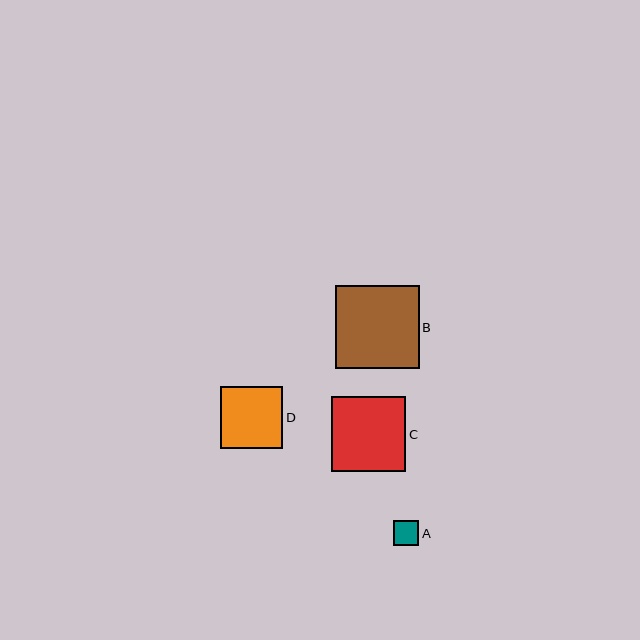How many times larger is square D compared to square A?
Square D is approximately 2.5 times the size of square A.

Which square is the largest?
Square B is the largest with a size of approximately 83 pixels.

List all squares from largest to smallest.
From largest to smallest: B, C, D, A.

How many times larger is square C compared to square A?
Square C is approximately 3.0 times the size of square A.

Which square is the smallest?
Square A is the smallest with a size of approximately 25 pixels.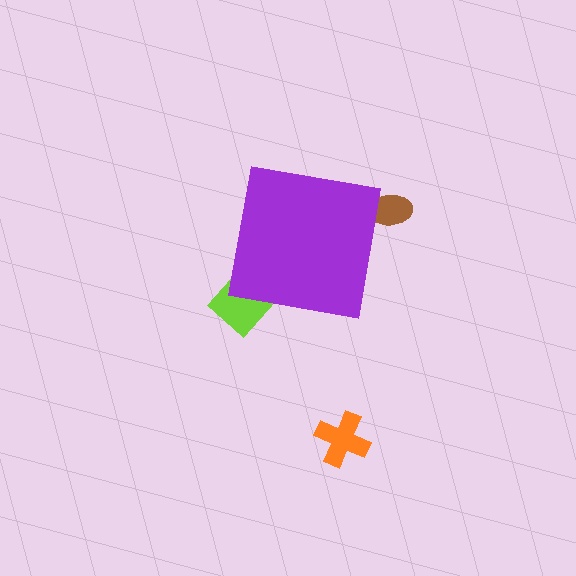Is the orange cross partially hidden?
No, the orange cross is fully visible.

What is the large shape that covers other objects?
A purple square.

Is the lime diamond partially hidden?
Yes, the lime diamond is partially hidden behind the purple square.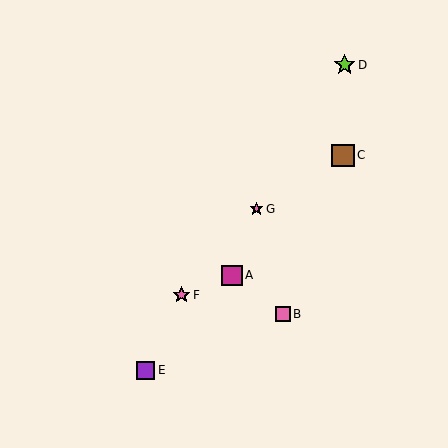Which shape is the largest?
The brown square (labeled C) is the largest.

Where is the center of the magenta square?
The center of the magenta square is at (232, 275).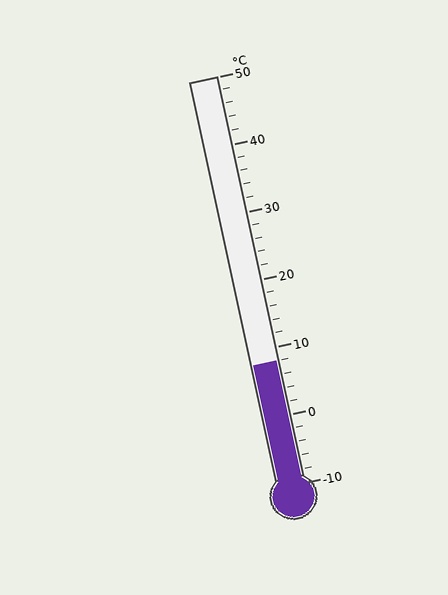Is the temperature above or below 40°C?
The temperature is below 40°C.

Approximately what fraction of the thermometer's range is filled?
The thermometer is filled to approximately 30% of its range.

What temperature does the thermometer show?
The thermometer shows approximately 8°C.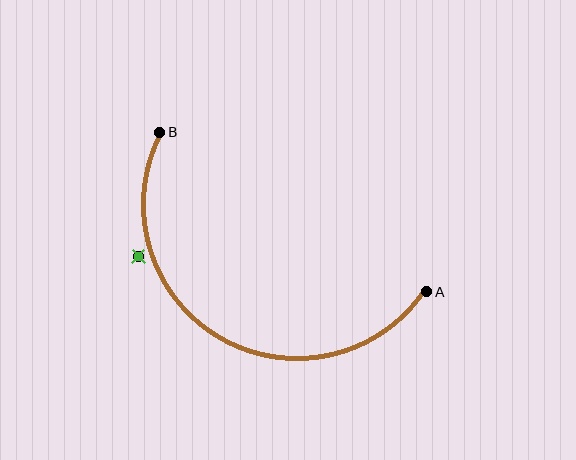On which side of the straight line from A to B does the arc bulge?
The arc bulges below the straight line connecting A and B.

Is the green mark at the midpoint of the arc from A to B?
No — the green mark does not lie on the arc at all. It sits slightly outside the curve.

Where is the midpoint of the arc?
The arc midpoint is the point on the curve farthest from the straight line joining A and B. It sits below that line.